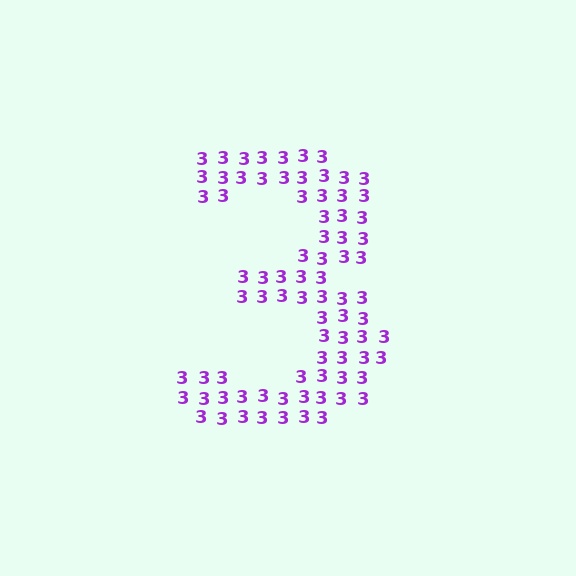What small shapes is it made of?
It is made of small digit 3's.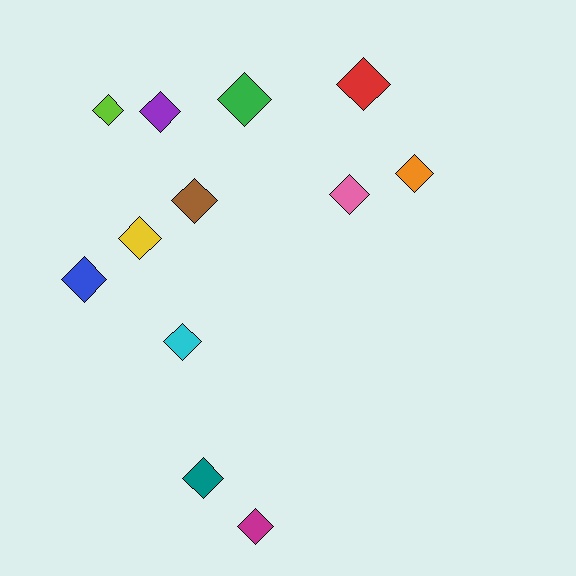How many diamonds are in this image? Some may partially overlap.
There are 12 diamonds.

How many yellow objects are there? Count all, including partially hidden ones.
There is 1 yellow object.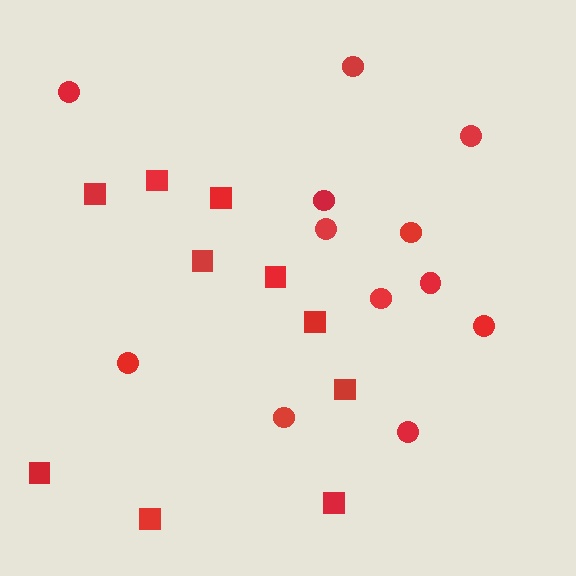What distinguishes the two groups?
There are 2 groups: one group of squares (10) and one group of circles (12).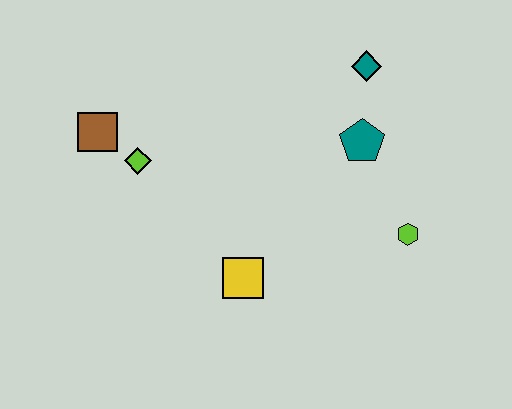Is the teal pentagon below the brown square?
Yes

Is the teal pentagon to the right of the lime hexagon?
No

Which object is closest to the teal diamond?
The teal pentagon is closest to the teal diamond.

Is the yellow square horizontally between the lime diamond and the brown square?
No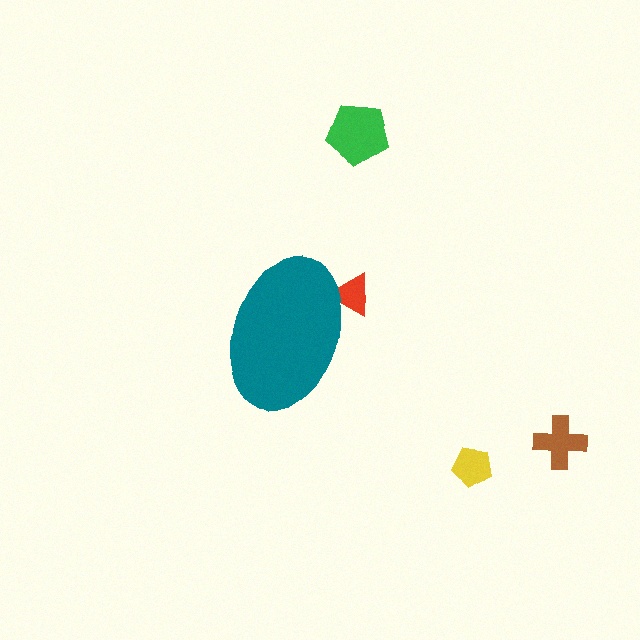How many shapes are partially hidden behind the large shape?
1 shape is partially hidden.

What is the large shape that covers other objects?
A teal ellipse.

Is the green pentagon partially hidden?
No, the green pentagon is fully visible.